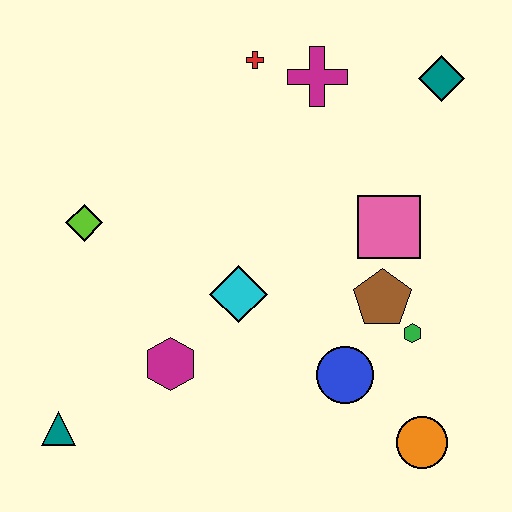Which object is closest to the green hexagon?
The brown pentagon is closest to the green hexagon.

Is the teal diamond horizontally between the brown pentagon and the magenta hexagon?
No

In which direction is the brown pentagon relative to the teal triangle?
The brown pentagon is to the right of the teal triangle.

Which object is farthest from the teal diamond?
The teal triangle is farthest from the teal diamond.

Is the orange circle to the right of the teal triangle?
Yes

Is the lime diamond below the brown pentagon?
No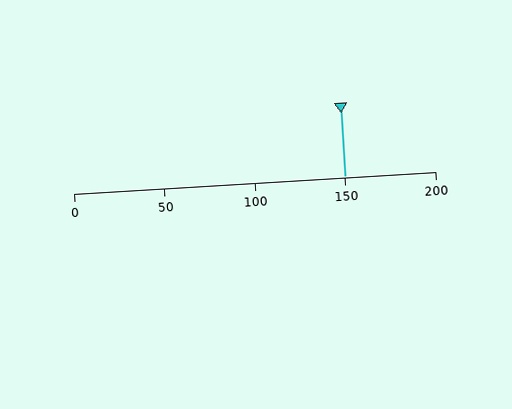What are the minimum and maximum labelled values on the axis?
The axis runs from 0 to 200.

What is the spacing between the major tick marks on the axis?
The major ticks are spaced 50 apart.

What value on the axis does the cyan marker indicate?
The marker indicates approximately 150.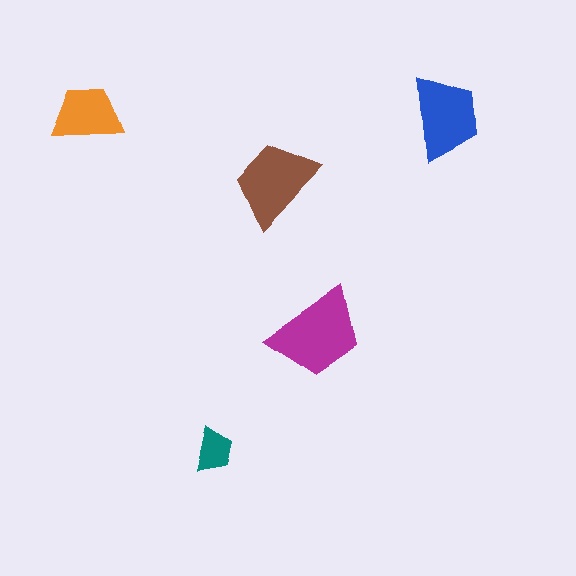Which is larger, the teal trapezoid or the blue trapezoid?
The blue one.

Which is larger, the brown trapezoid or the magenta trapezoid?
The magenta one.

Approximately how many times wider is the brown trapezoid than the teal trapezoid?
About 2 times wider.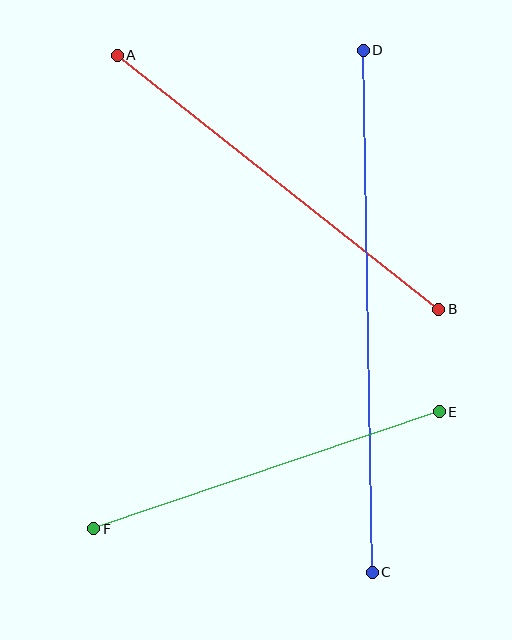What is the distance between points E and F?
The distance is approximately 365 pixels.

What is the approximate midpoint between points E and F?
The midpoint is at approximately (266, 470) pixels.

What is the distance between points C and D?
The distance is approximately 522 pixels.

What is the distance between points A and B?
The distance is approximately 410 pixels.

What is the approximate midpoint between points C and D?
The midpoint is at approximately (368, 311) pixels.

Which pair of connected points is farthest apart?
Points C and D are farthest apart.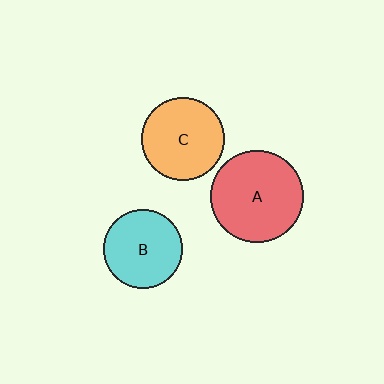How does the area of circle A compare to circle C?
Approximately 1.2 times.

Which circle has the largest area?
Circle A (red).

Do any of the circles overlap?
No, none of the circles overlap.